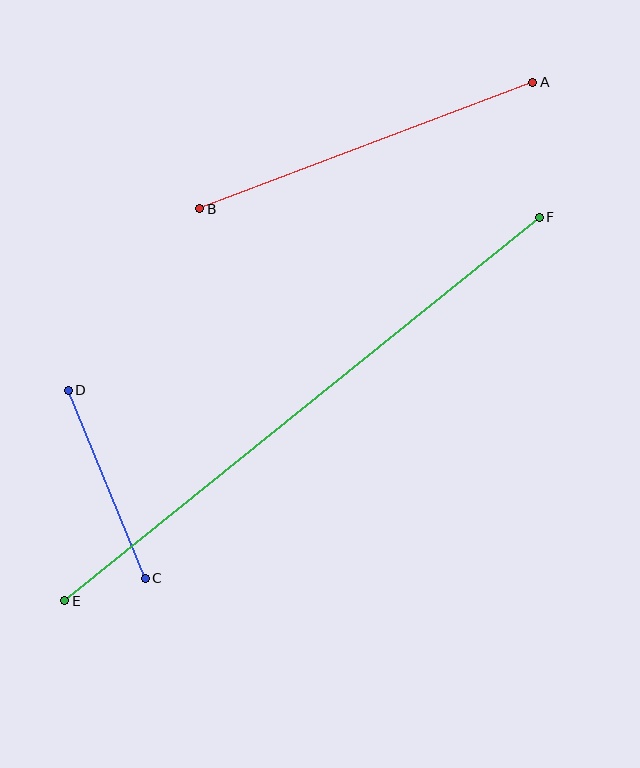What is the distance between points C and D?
The distance is approximately 203 pixels.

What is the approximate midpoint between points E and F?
The midpoint is at approximately (302, 409) pixels.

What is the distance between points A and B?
The distance is approximately 356 pixels.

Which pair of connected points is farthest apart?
Points E and F are farthest apart.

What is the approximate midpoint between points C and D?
The midpoint is at approximately (107, 484) pixels.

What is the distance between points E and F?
The distance is approximately 610 pixels.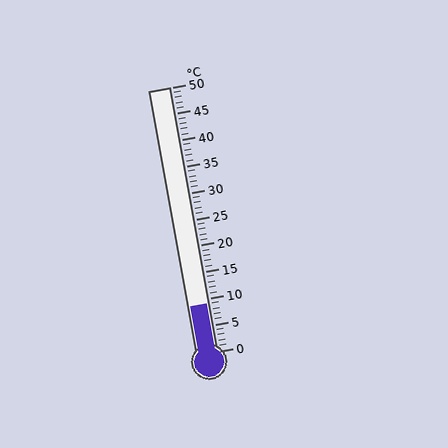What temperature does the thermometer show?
The thermometer shows approximately 9°C.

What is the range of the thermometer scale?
The thermometer scale ranges from 0°C to 50°C.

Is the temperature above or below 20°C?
The temperature is below 20°C.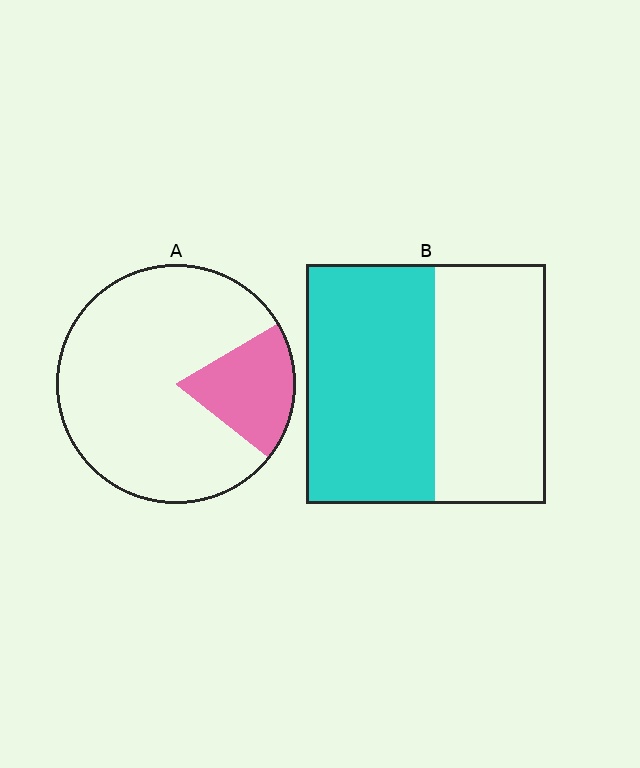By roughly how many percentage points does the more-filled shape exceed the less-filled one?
By roughly 35 percentage points (B over A).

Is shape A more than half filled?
No.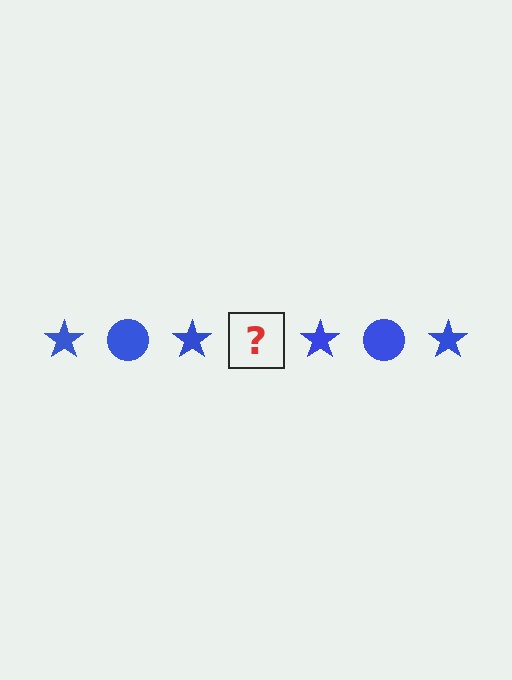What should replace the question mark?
The question mark should be replaced with a blue circle.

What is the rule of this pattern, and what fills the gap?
The rule is that the pattern cycles through star, circle shapes in blue. The gap should be filled with a blue circle.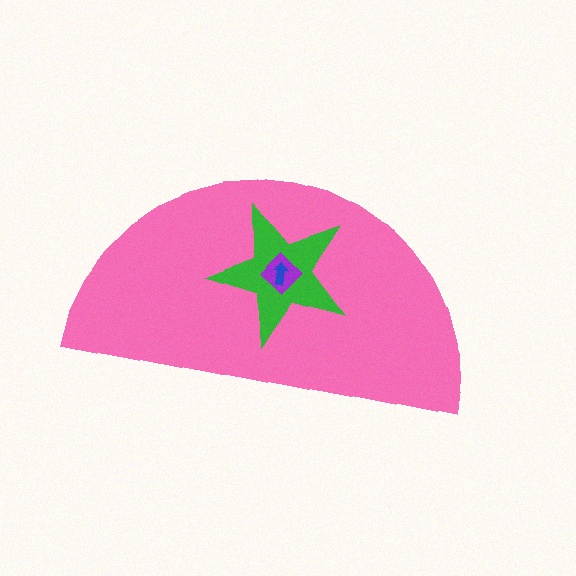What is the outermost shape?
The pink semicircle.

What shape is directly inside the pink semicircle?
The green star.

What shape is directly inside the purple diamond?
The blue arrow.